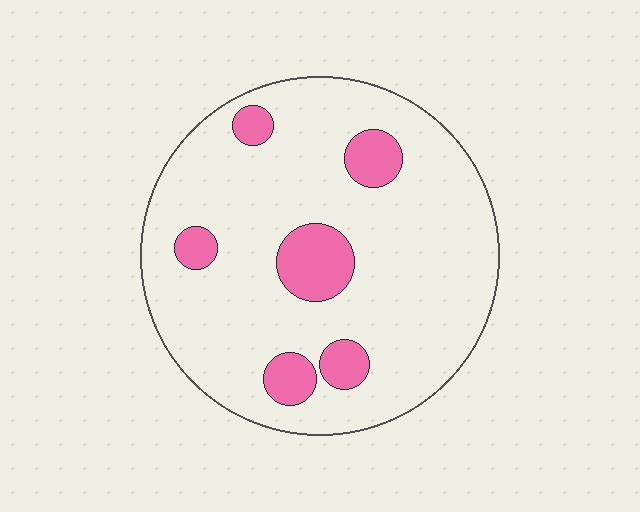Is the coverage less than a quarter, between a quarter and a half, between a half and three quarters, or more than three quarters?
Less than a quarter.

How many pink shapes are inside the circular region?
6.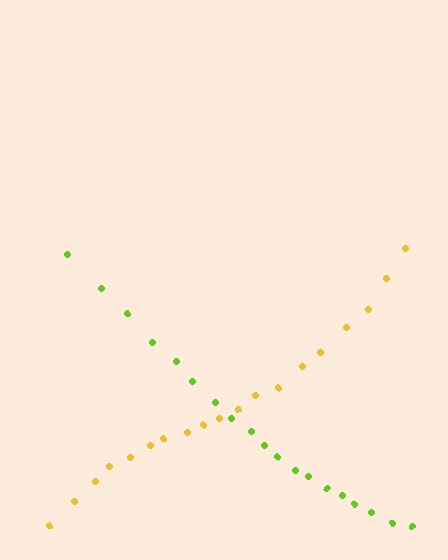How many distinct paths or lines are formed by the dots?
There are 2 distinct paths.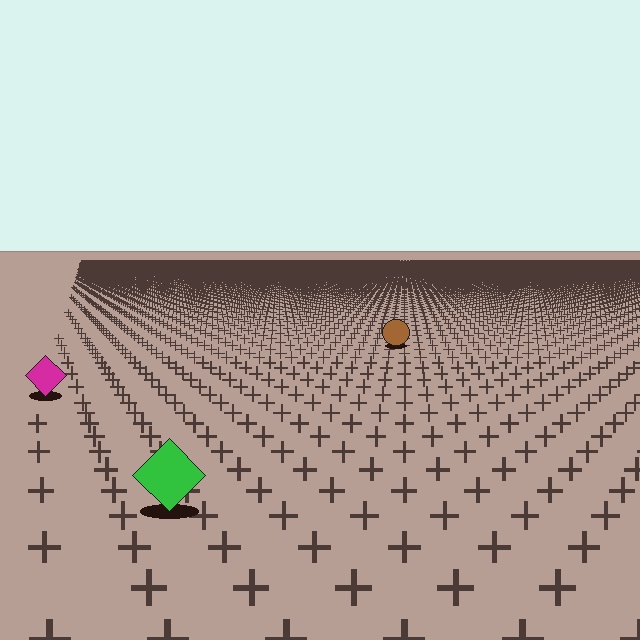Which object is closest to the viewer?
The green diamond is closest. The texture marks near it are larger and more spread out.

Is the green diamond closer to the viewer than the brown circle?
Yes. The green diamond is closer — you can tell from the texture gradient: the ground texture is coarser near it.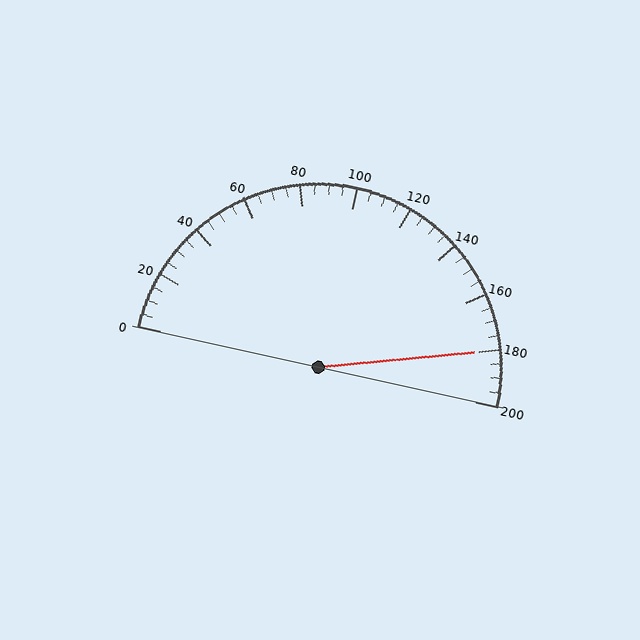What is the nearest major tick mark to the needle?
The nearest major tick mark is 180.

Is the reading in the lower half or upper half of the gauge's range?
The reading is in the upper half of the range (0 to 200).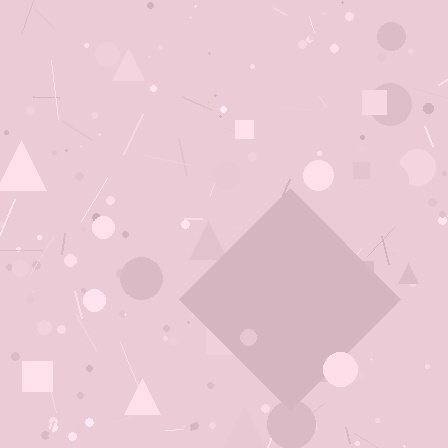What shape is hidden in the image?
A diamond is hidden in the image.